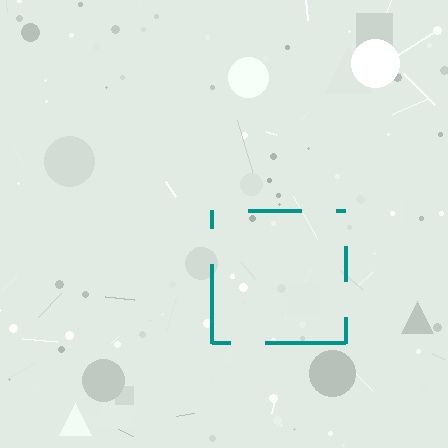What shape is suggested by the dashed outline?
The dashed outline suggests a square.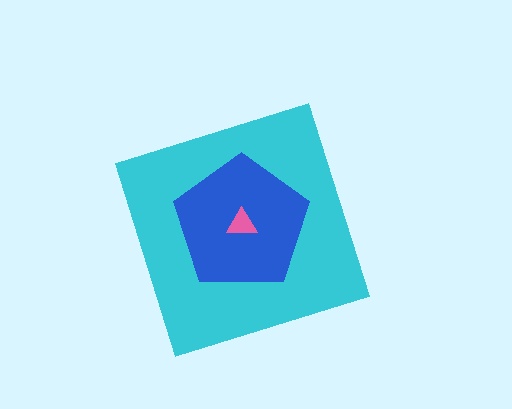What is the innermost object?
The pink triangle.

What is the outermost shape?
The cyan diamond.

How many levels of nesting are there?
3.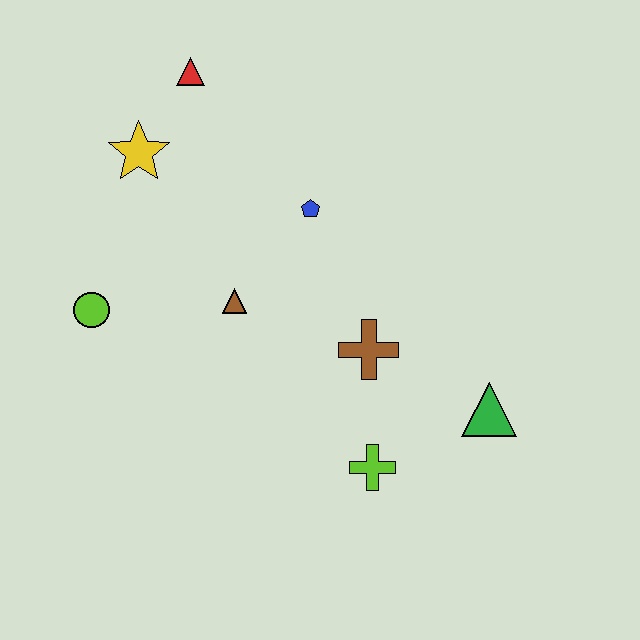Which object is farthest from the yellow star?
The green triangle is farthest from the yellow star.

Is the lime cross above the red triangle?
No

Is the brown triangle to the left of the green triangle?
Yes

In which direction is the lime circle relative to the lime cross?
The lime circle is to the left of the lime cross.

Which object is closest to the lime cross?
The brown cross is closest to the lime cross.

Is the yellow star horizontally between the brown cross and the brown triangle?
No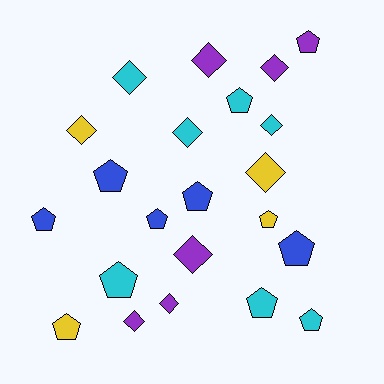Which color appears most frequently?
Cyan, with 7 objects.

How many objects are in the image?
There are 22 objects.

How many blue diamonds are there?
There are no blue diamonds.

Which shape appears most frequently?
Pentagon, with 12 objects.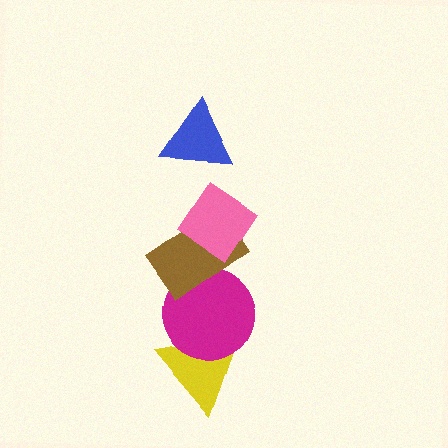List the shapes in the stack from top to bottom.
From top to bottom: the blue triangle, the pink diamond, the brown rectangle, the magenta circle, the yellow triangle.